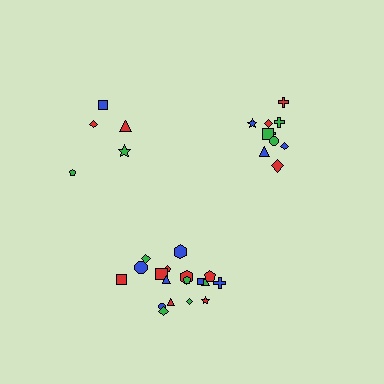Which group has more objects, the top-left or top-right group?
The top-right group.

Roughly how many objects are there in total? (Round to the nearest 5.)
Roughly 35 objects in total.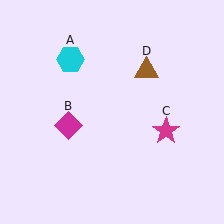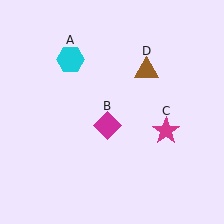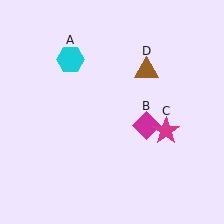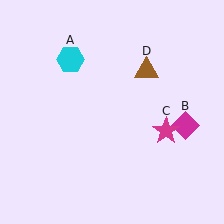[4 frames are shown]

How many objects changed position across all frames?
1 object changed position: magenta diamond (object B).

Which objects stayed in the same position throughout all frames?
Cyan hexagon (object A) and magenta star (object C) and brown triangle (object D) remained stationary.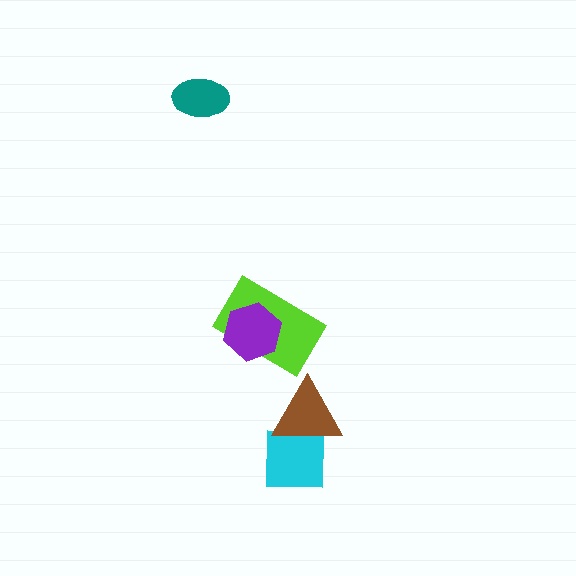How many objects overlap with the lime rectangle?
1 object overlaps with the lime rectangle.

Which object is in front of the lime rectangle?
The purple hexagon is in front of the lime rectangle.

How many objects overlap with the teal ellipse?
0 objects overlap with the teal ellipse.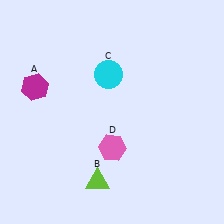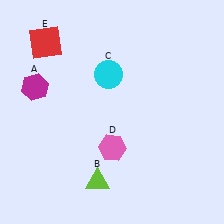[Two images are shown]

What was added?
A red square (E) was added in Image 2.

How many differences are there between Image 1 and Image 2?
There is 1 difference between the two images.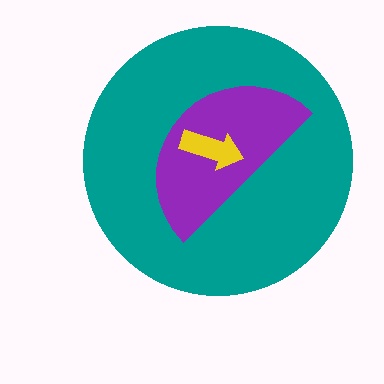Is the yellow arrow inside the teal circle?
Yes.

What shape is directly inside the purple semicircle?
The yellow arrow.